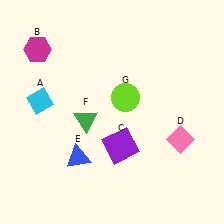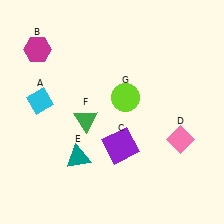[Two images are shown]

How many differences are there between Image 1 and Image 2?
There is 1 difference between the two images.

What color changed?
The triangle (E) changed from blue in Image 1 to teal in Image 2.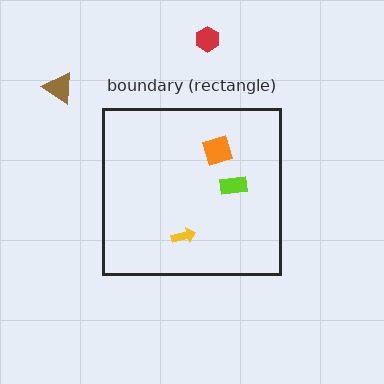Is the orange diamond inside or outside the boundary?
Inside.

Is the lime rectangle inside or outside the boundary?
Inside.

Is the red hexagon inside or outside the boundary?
Outside.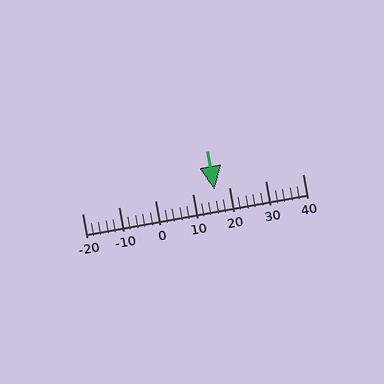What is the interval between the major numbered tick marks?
The major tick marks are spaced 10 units apart.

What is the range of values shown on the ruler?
The ruler shows values from -20 to 40.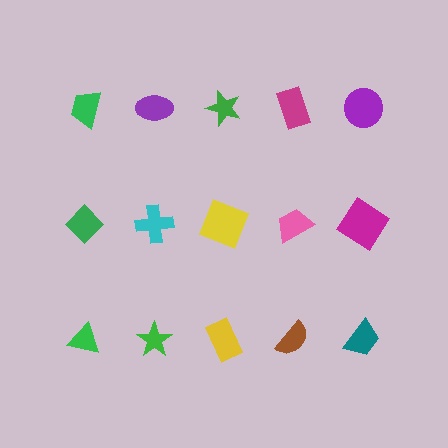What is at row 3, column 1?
A green triangle.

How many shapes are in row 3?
5 shapes.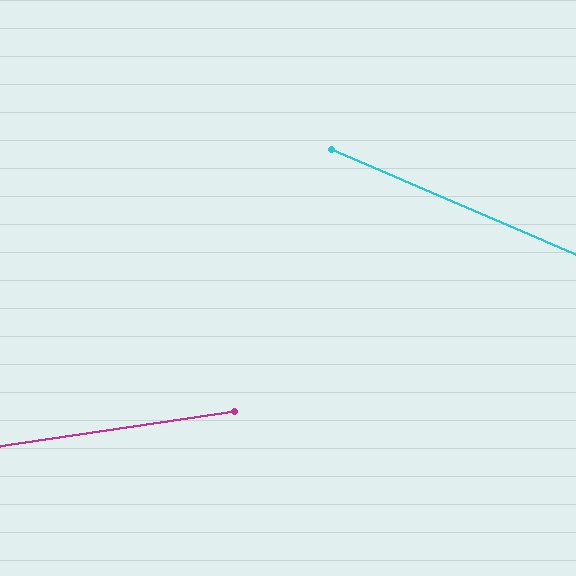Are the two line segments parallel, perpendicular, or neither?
Neither parallel nor perpendicular — they differ by about 31°.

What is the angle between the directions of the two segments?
Approximately 31 degrees.